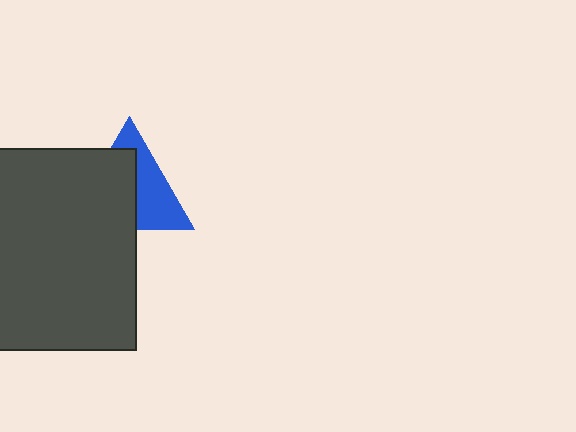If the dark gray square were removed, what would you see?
You would see the complete blue triangle.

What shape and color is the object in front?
The object in front is a dark gray square.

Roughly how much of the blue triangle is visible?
A small part of it is visible (roughly 45%).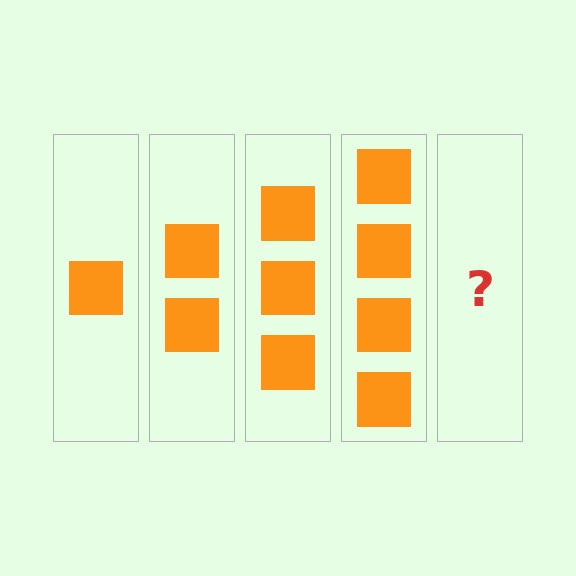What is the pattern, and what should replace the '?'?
The pattern is that each step adds one more square. The '?' should be 5 squares.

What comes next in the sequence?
The next element should be 5 squares.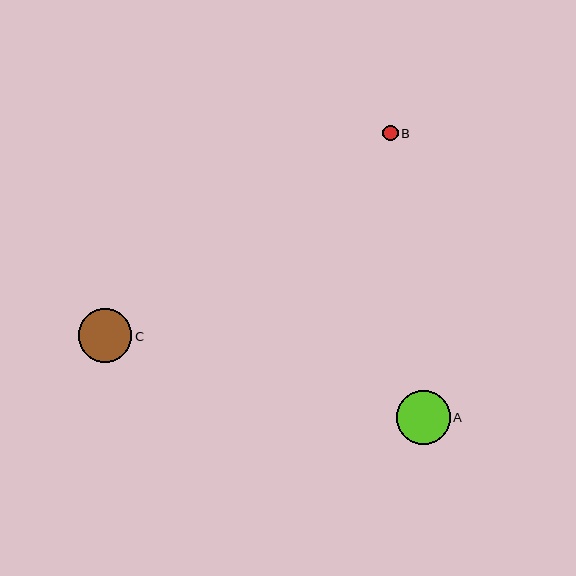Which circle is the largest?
Circle A is the largest with a size of approximately 54 pixels.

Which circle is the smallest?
Circle B is the smallest with a size of approximately 16 pixels.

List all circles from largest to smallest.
From largest to smallest: A, C, B.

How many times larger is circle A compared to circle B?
Circle A is approximately 3.4 times the size of circle B.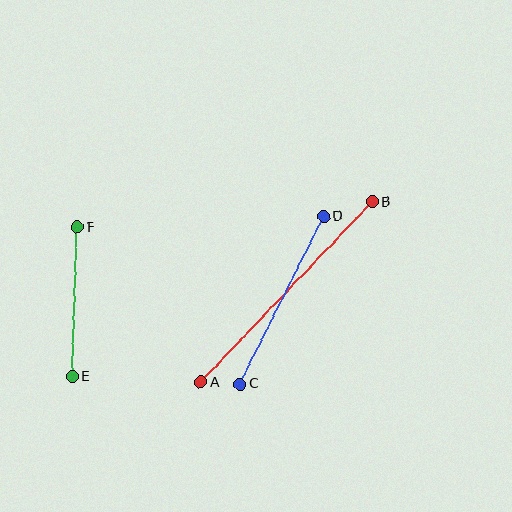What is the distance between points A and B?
The distance is approximately 249 pixels.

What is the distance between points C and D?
The distance is approximately 187 pixels.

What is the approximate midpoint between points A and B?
The midpoint is at approximately (287, 292) pixels.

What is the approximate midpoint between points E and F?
The midpoint is at approximately (75, 302) pixels.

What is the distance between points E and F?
The distance is approximately 149 pixels.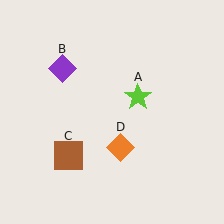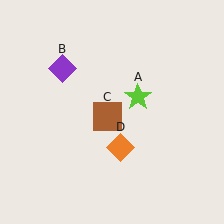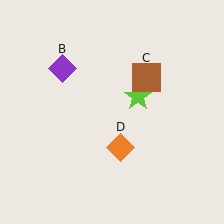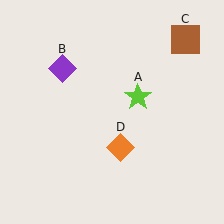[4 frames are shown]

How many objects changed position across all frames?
1 object changed position: brown square (object C).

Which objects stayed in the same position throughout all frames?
Lime star (object A) and purple diamond (object B) and orange diamond (object D) remained stationary.